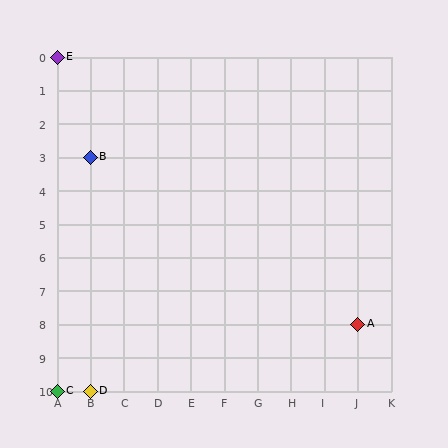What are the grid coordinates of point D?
Point D is at grid coordinates (B, 10).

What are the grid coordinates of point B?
Point B is at grid coordinates (B, 3).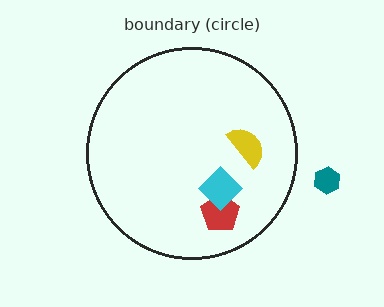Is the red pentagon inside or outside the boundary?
Inside.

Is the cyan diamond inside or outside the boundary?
Inside.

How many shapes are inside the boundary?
3 inside, 1 outside.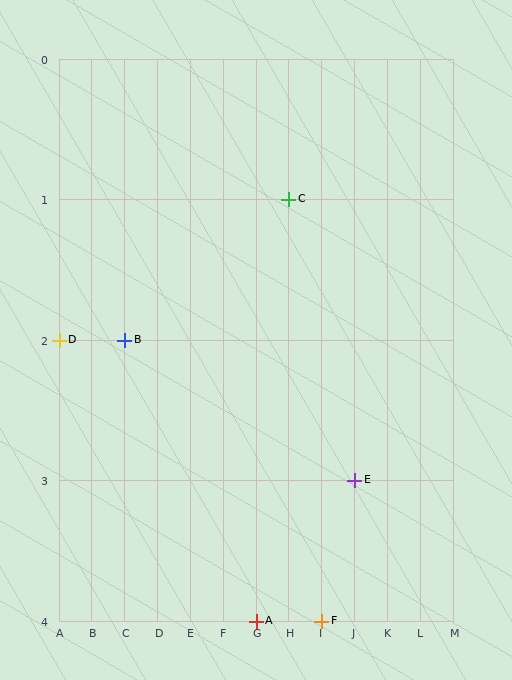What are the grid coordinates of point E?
Point E is at grid coordinates (J, 3).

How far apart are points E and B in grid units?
Points E and B are 7 columns and 1 row apart (about 7.1 grid units diagonally).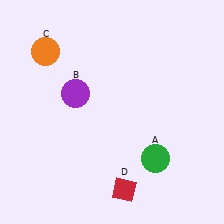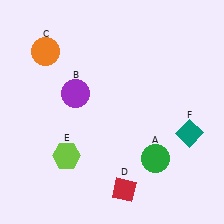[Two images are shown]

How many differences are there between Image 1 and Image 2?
There are 2 differences between the two images.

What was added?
A lime hexagon (E), a teal diamond (F) were added in Image 2.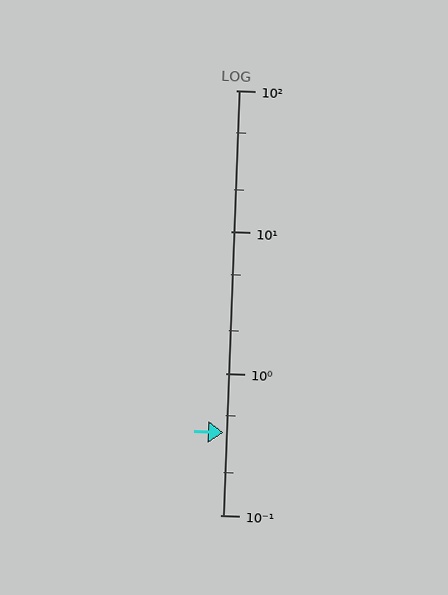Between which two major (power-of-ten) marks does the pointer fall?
The pointer is between 0.1 and 1.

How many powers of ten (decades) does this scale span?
The scale spans 3 decades, from 0.1 to 100.